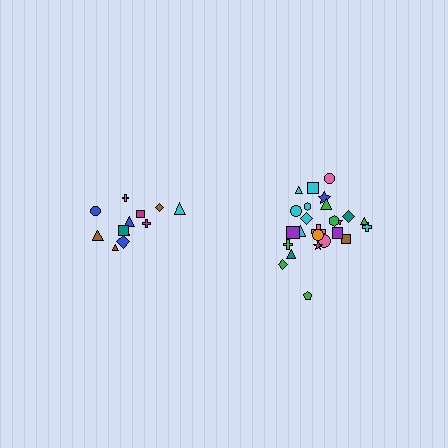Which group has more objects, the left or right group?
The right group.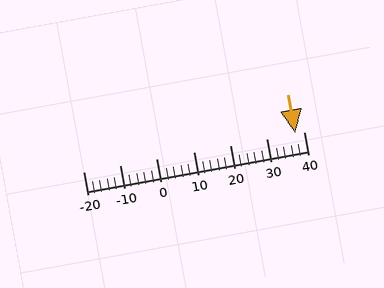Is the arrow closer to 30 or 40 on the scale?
The arrow is closer to 40.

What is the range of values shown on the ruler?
The ruler shows values from -20 to 40.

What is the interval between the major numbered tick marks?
The major tick marks are spaced 10 units apart.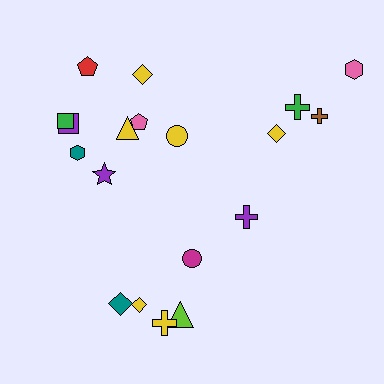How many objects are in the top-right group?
There are 5 objects.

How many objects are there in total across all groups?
There are 19 objects.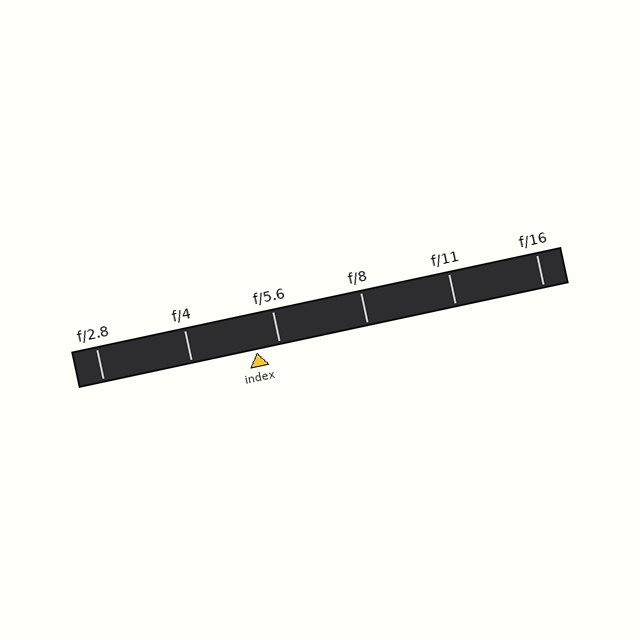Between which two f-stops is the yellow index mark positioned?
The index mark is between f/4 and f/5.6.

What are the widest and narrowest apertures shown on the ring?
The widest aperture shown is f/2.8 and the narrowest is f/16.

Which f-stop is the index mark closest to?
The index mark is closest to f/5.6.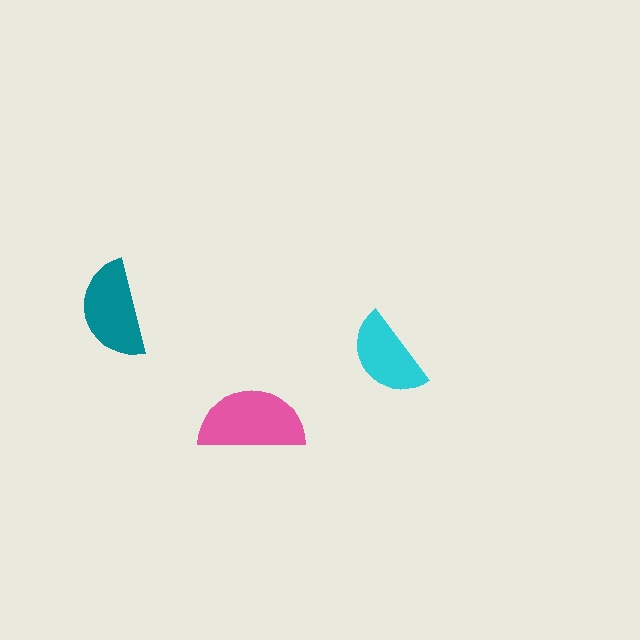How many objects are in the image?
There are 3 objects in the image.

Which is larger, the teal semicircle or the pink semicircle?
The pink one.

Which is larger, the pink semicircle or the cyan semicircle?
The pink one.